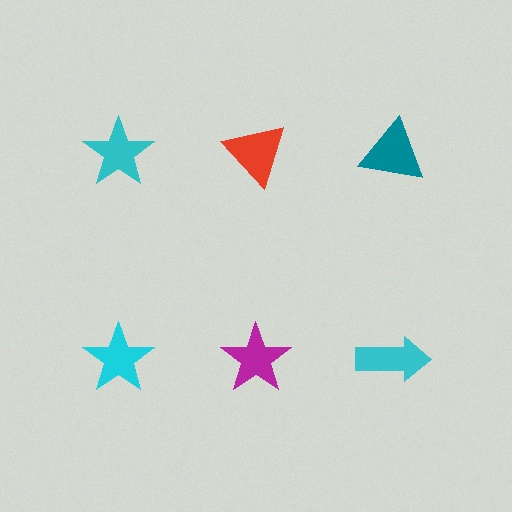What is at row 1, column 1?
A cyan star.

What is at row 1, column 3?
A teal triangle.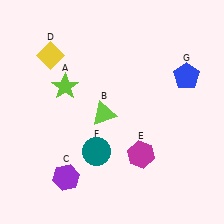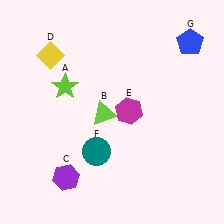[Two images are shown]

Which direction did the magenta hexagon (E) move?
The magenta hexagon (E) moved up.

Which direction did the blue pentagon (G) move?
The blue pentagon (G) moved up.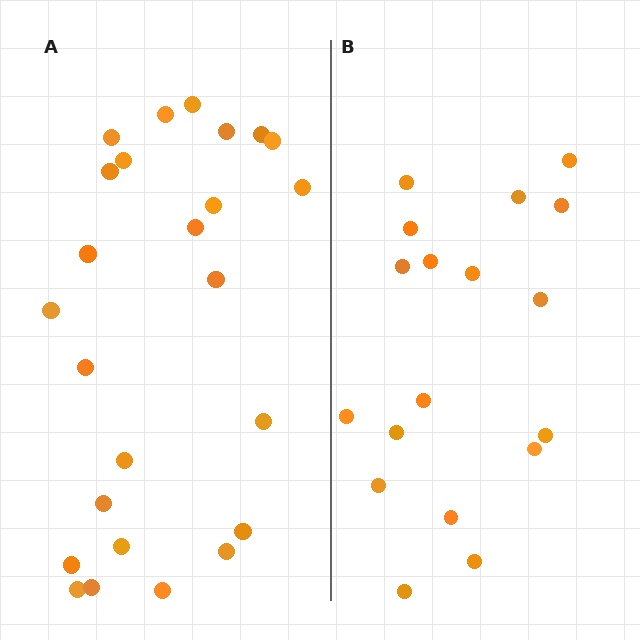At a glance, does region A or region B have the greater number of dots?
Region A (the left region) has more dots.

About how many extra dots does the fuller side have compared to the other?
Region A has roughly 8 or so more dots than region B.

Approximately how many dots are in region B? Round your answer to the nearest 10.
About 20 dots. (The exact count is 18, which rounds to 20.)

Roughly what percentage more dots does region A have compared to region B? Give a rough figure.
About 40% more.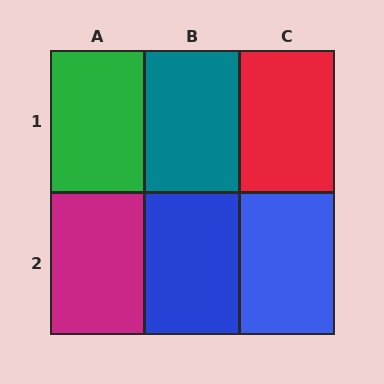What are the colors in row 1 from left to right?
Green, teal, red.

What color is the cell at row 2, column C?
Blue.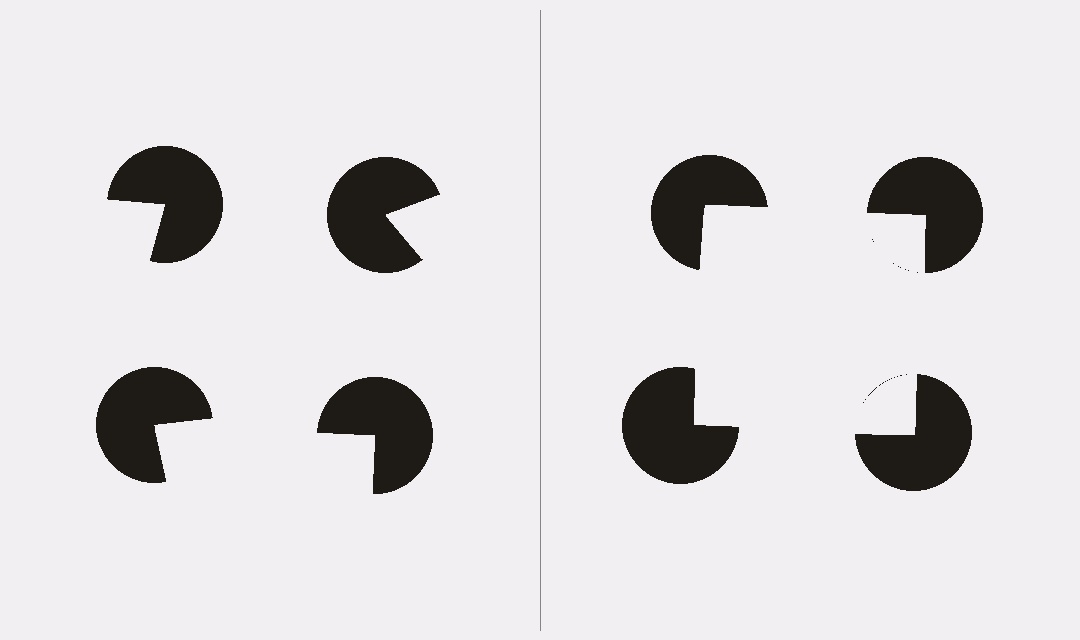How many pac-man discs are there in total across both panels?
8 — 4 on each side.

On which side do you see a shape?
An illusory square appears on the right side. On the left side the wedge cuts are rotated, so no coherent shape forms.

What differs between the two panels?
The pac-man discs are positioned identically on both sides; only the wedge orientations differ. On the right they align to a square; on the left they are misaligned.